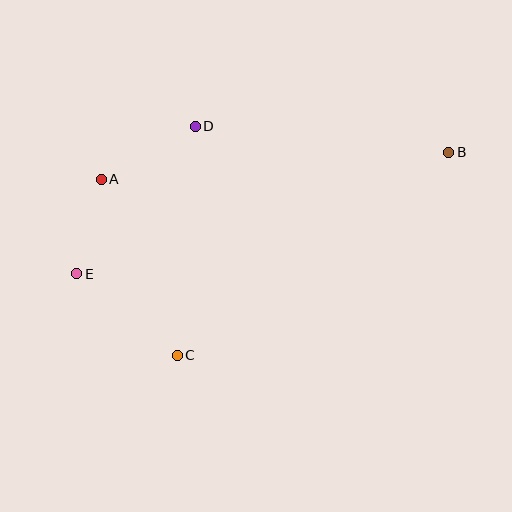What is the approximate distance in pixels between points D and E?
The distance between D and E is approximately 189 pixels.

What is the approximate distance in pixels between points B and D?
The distance between B and D is approximately 255 pixels.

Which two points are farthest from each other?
Points B and E are farthest from each other.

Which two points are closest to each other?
Points A and E are closest to each other.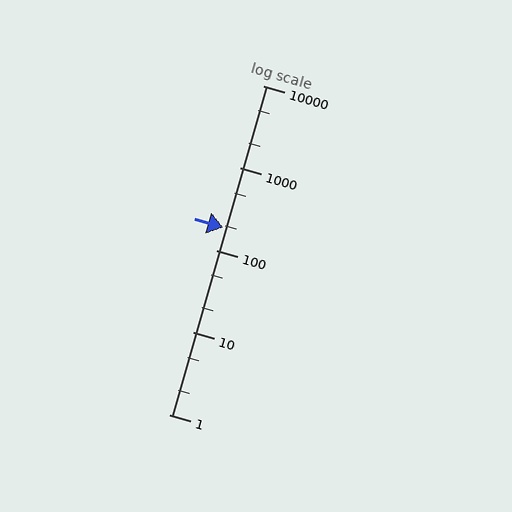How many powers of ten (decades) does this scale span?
The scale spans 4 decades, from 1 to 10000.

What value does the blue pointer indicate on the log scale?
The pointer indicates approximately 190.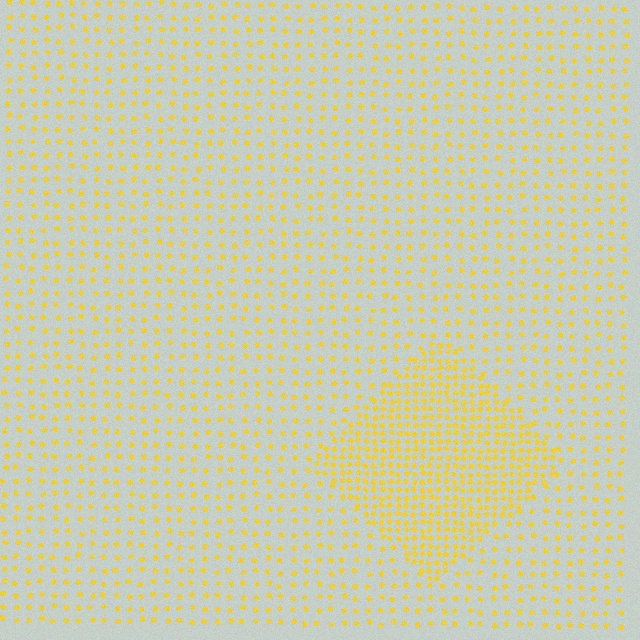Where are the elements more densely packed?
The elements are more densely packed inside the diamond boundary.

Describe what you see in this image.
The image contains small yellow elements arranged at two different densities. A diamond-shaped region is visible where the elements are more densely packed than the surrounding area.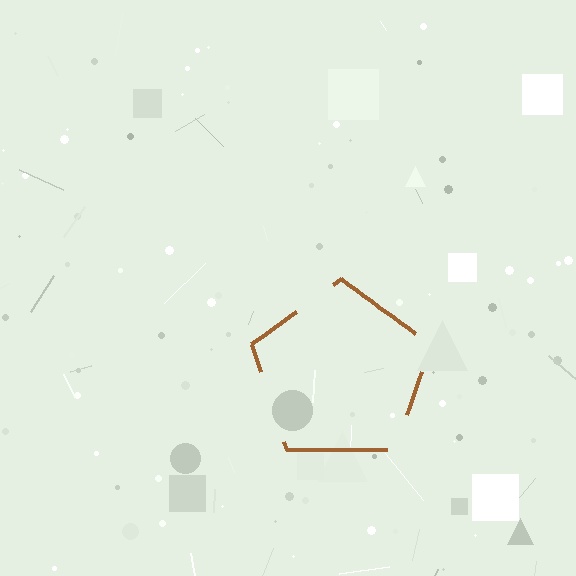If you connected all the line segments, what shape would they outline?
They would outline a pentagon.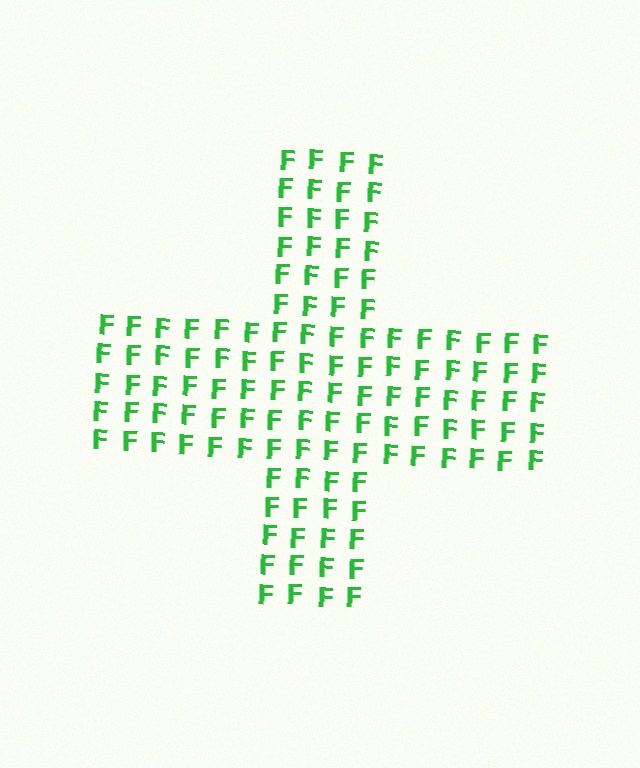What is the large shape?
The large shape is a cross.